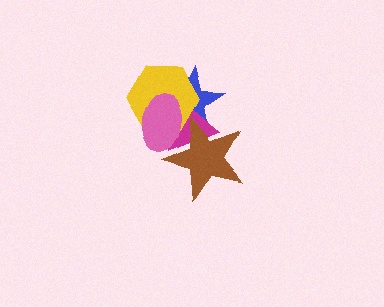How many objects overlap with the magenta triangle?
4 objects overlap with the magenta triangle.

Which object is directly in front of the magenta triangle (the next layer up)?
The brown star is directly in front of the magenta triangle.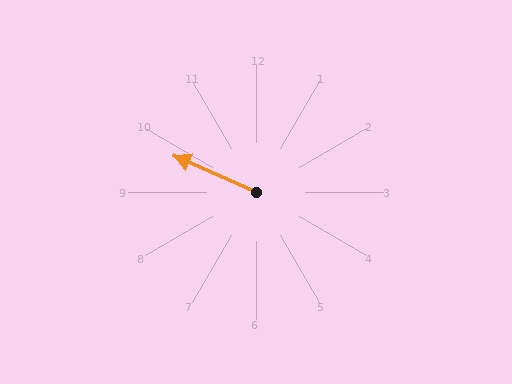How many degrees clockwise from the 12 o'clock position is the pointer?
Approximately 294 degrees.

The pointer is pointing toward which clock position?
Roughly 10 o'clock.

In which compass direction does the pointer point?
Northwest.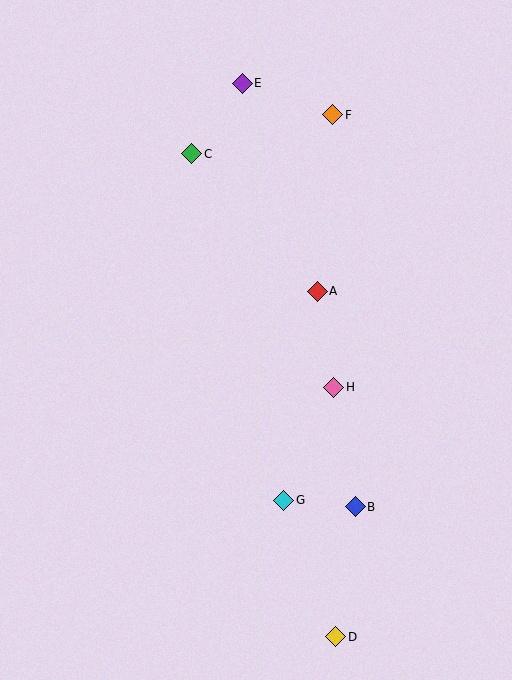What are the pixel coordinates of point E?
Point E is at (242, 83).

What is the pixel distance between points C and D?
The distance between C and D is 504 pixels.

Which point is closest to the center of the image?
Point A at (317, 291) is closest to the center.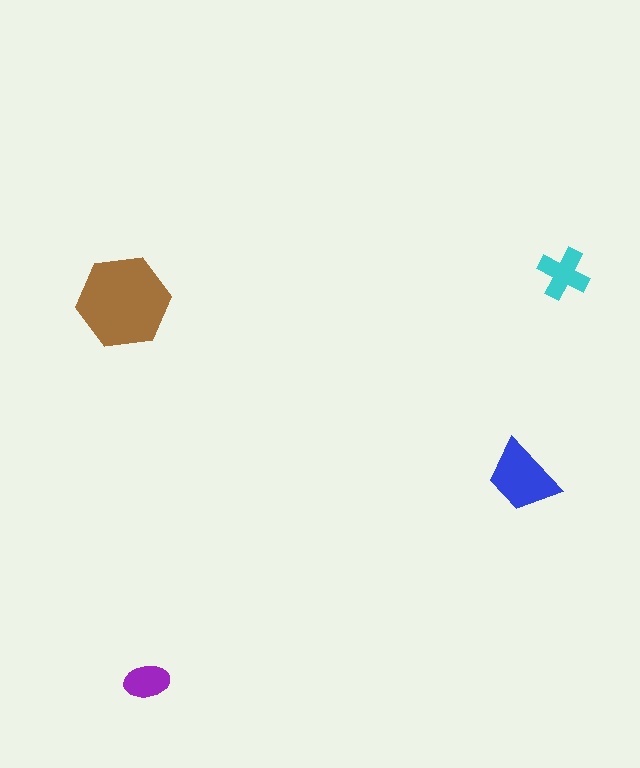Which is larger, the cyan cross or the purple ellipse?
The cyan cross.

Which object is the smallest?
The purple ellipse.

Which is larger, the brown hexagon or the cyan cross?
The brown hexagon.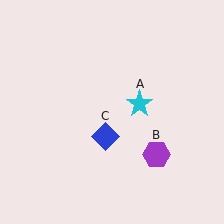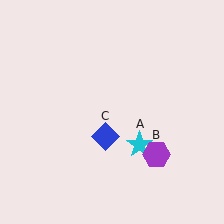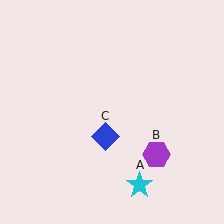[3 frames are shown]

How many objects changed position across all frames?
1 object changed position: cyan star (object A).